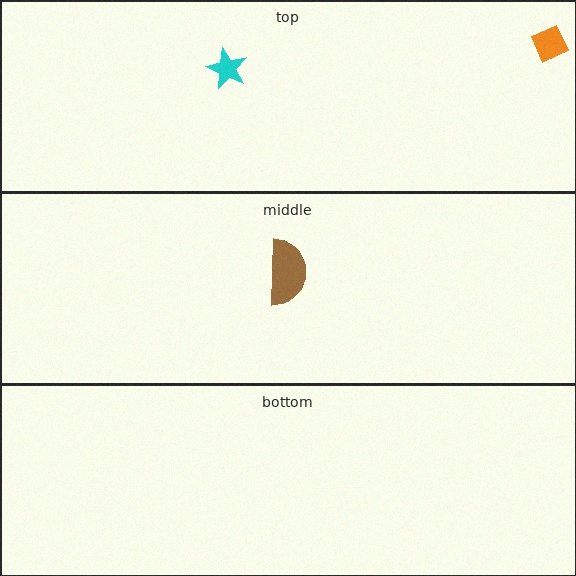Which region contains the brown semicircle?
The middle region.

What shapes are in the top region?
The cyan star, the orange diamond.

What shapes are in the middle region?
The brown semicircle.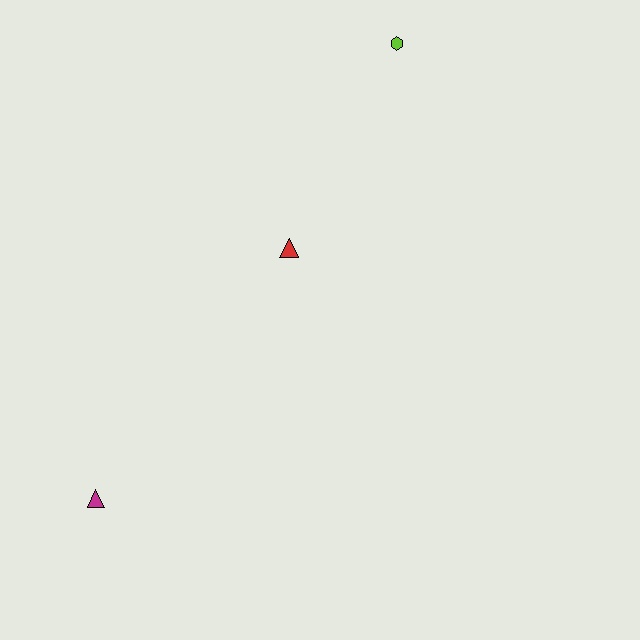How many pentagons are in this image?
There are no pentagons.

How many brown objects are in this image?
There are no brown objects.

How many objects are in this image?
There are 3 objects.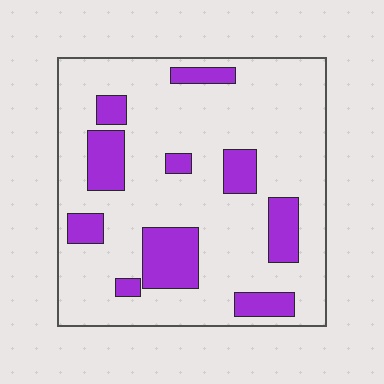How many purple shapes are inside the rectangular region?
10.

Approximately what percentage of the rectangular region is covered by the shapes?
Approximately 20%.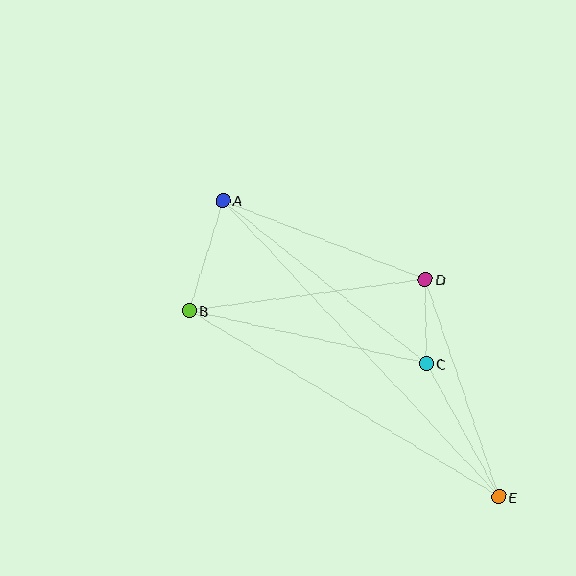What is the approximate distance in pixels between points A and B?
The distance between A and B is approximately 115 pixels.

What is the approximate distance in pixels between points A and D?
The distance between A and D is approximately 217 pixels.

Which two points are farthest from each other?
Points A and E are farthest from each other.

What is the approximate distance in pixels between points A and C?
The distance between A and C is approximately 260 pixels.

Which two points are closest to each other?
Points C and D are closest to each other.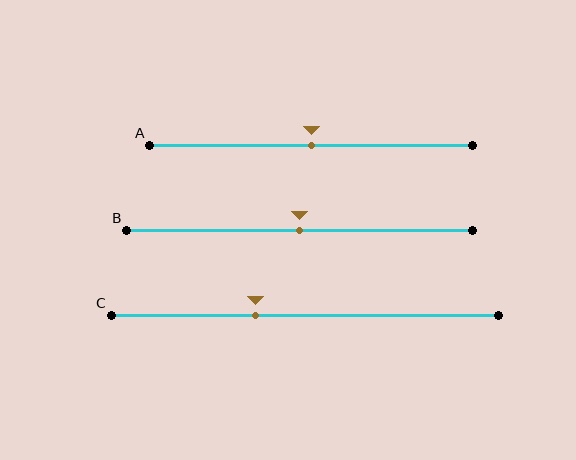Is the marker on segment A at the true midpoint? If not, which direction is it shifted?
Yes, the marker on segment A is at the true midpoint.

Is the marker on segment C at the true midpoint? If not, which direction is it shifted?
No, the marker on segment C is shifted to the left by about 13% of the segment length.